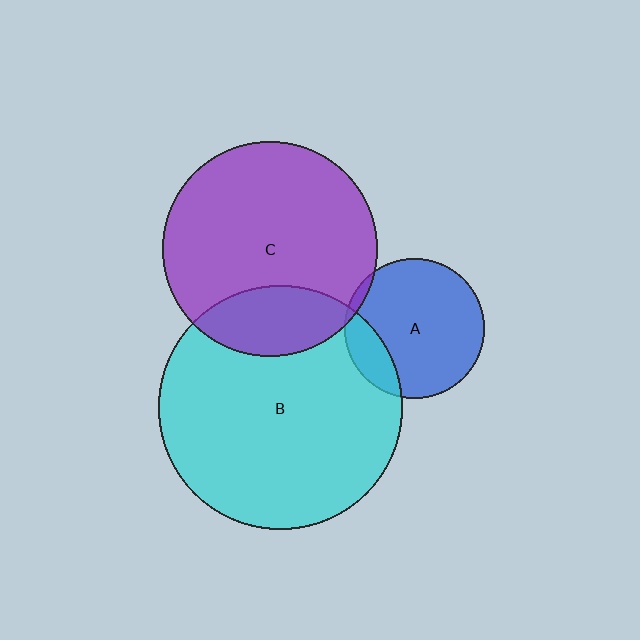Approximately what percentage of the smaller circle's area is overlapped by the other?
Approximately 15%.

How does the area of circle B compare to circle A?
Approximately 3.0 times.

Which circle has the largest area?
Circle B (cyan).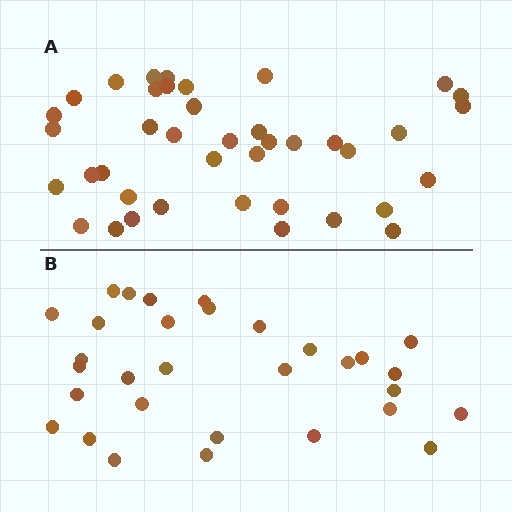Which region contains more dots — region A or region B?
Region A (the top region) has more dots.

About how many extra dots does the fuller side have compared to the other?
Region A has roughly 8 or so more dots than region B.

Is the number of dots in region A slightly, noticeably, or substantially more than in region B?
Region A has noticeably more, but not dramatically so. The ratio is roughly 1.3 to 1.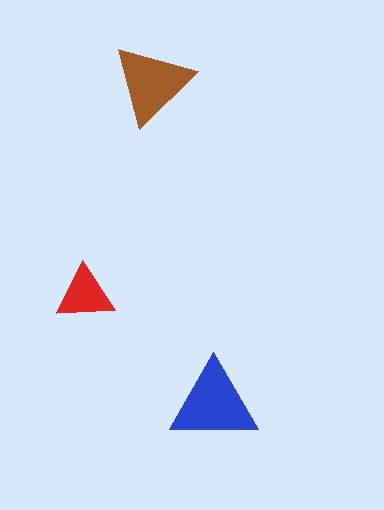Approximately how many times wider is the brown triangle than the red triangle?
About 1.5 times wider.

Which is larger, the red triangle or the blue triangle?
The blue one.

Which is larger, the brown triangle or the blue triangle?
The blue one.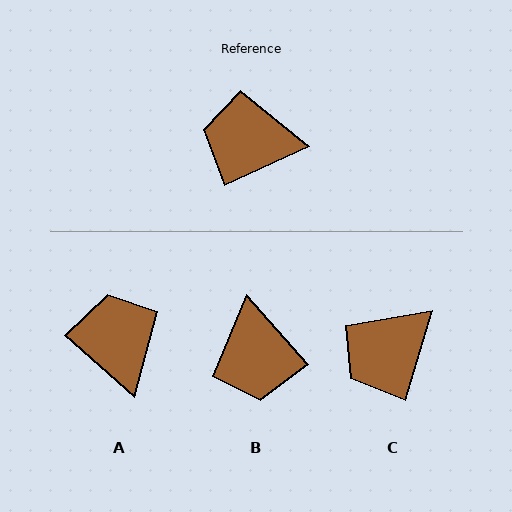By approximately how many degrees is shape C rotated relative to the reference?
Approximately 48 degrees counter-clockwise.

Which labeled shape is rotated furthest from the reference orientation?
B, about 107 degrees away.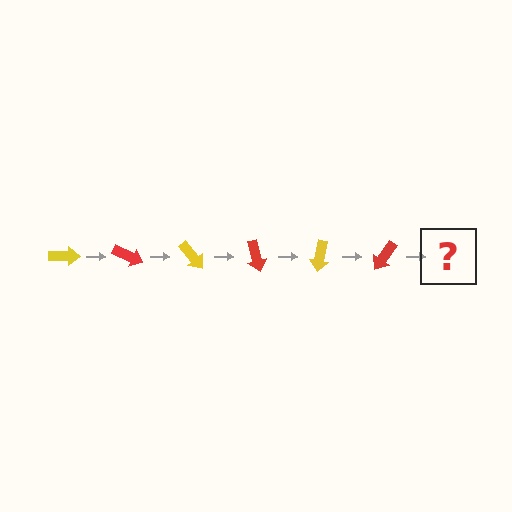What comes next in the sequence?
The next element should be a yellow arrow, rotated 150 degrees from the start.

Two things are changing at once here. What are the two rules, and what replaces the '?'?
The two rules are that it rotates 25 degrees each step and the color cycles through yellow and red. The '?' should be a yellow arrow, rotated 150 degrees from the start.